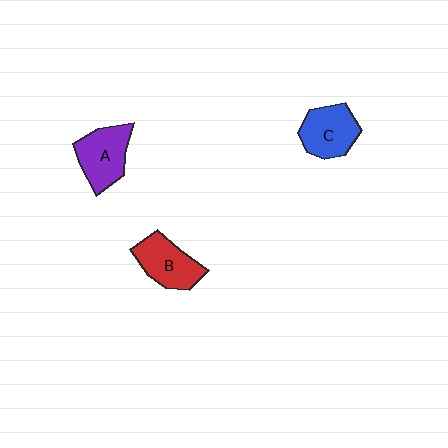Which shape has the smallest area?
Shape C (blue).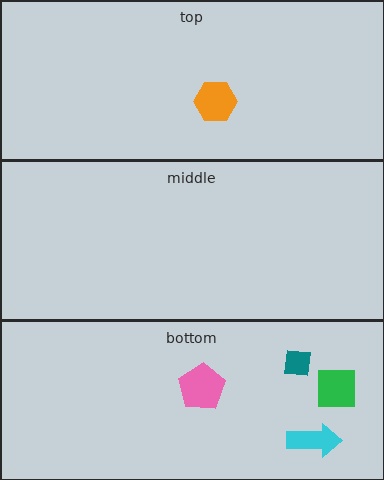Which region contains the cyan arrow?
The bottom region.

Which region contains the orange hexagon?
The top region.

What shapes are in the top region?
The orange hexagon.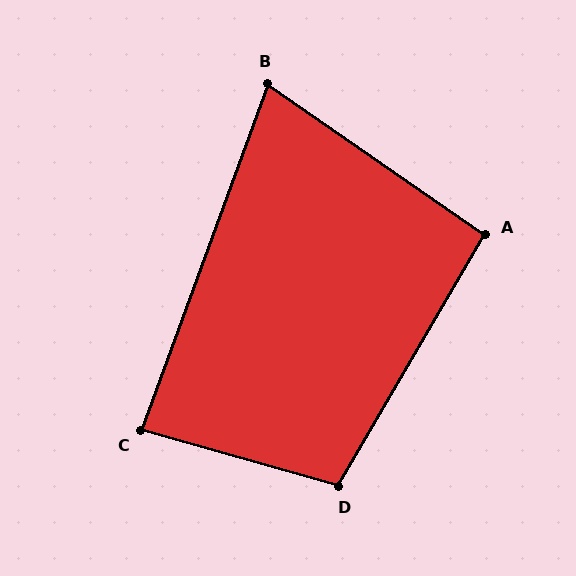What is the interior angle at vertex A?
Approximately 94 degrees (approximately right).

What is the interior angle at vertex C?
Approximately 86 degrees (approximately right).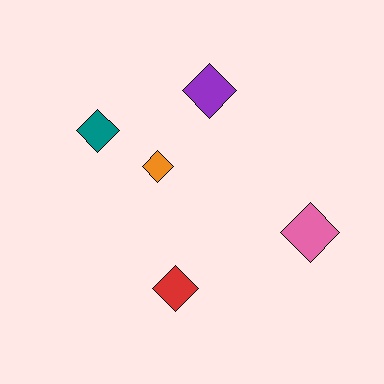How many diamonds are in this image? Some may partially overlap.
There are 5 diamonds.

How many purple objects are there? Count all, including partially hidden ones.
There is 1 purple object.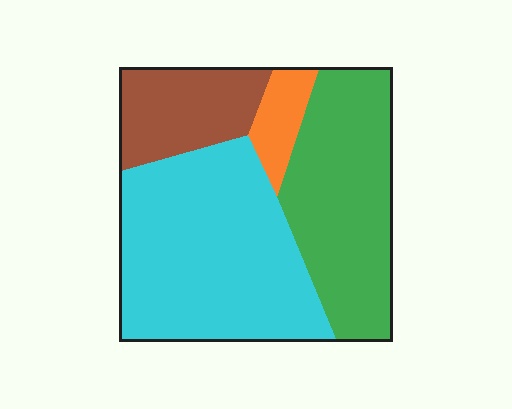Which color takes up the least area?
Orange, at roughly 5%.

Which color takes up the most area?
Cyan, at roughly 45%.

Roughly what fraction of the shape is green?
Green covers around 35% of the shape.